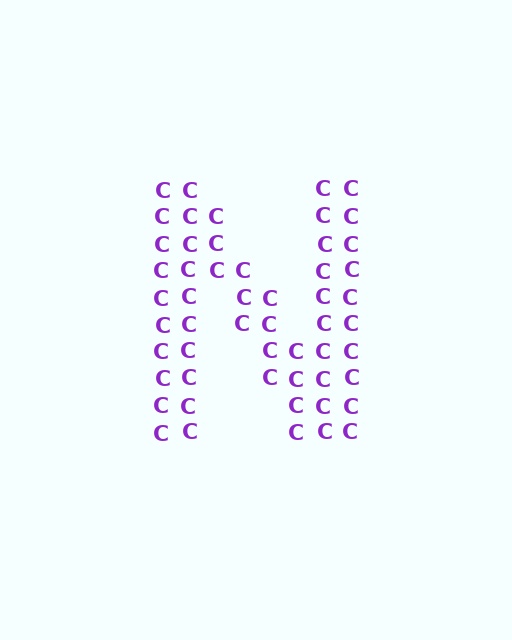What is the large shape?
The large shape is the letter N.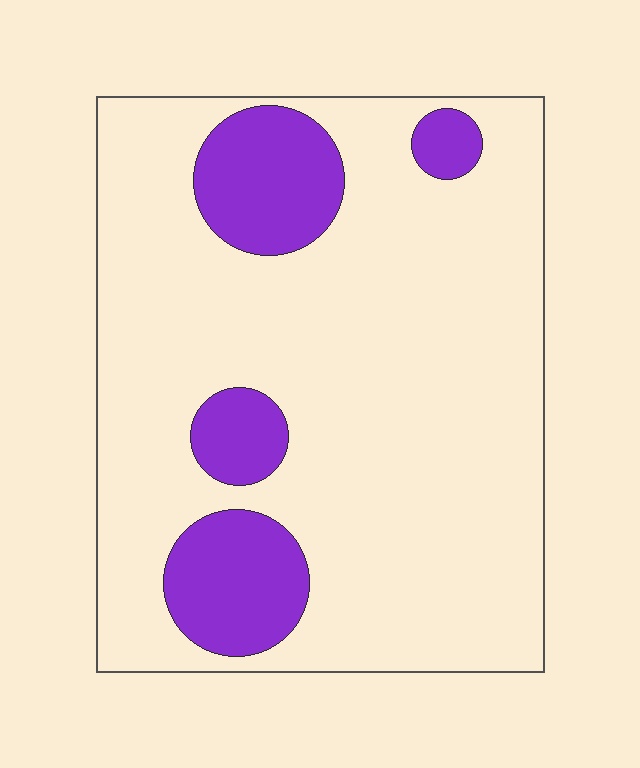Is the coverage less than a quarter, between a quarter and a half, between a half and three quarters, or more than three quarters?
Less than a quarter.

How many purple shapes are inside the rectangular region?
4.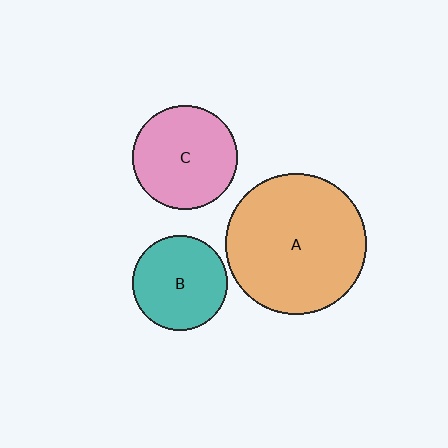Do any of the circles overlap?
No, none of the circles overlap.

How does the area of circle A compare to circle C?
Approximately 1.8 times.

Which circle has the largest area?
Circle A (orange).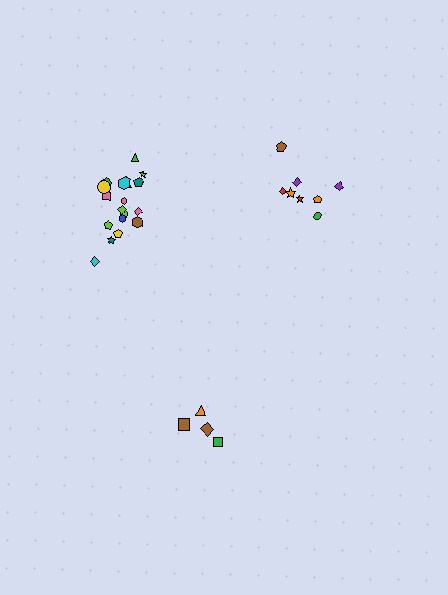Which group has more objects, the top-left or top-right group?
The top-left group.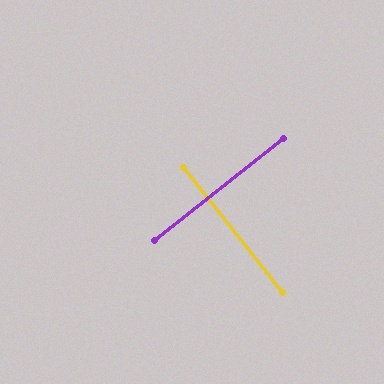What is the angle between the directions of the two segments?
Approximately 90 degrees.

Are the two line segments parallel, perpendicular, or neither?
Perpendicular — they meet at approximately 90°.